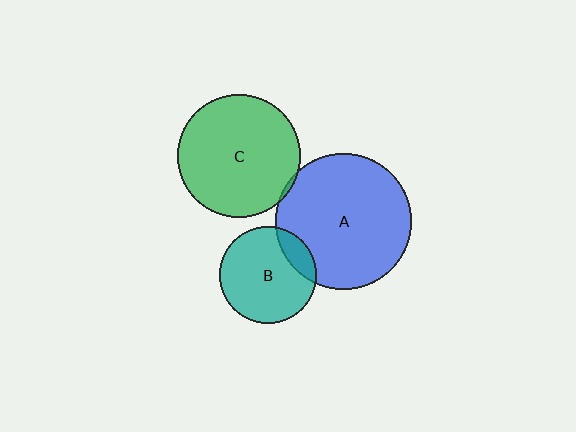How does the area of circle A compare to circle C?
Approximately 1.2 times.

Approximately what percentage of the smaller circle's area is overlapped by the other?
Approximately 5%.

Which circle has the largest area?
Circle A (blue).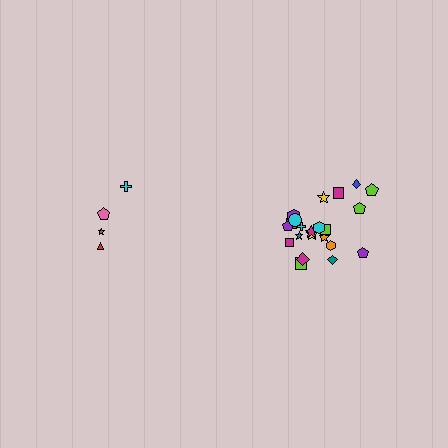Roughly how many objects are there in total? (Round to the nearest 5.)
Roughly 25 objects in total.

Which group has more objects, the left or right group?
The right group.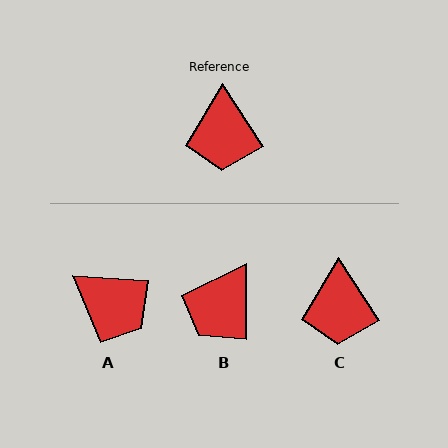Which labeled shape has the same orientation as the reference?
C.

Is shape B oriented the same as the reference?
No, it is off by about 33 degrees.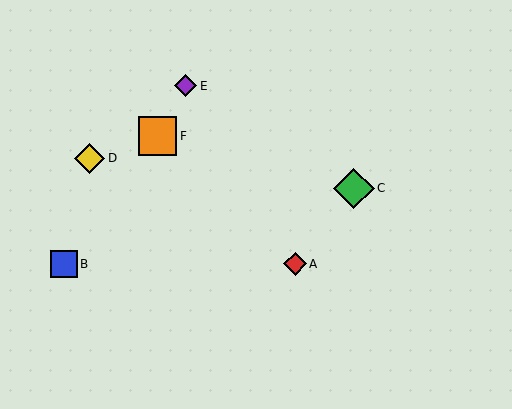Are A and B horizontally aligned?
Yes, both are at y≈264.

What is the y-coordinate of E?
Object E is at y≈86.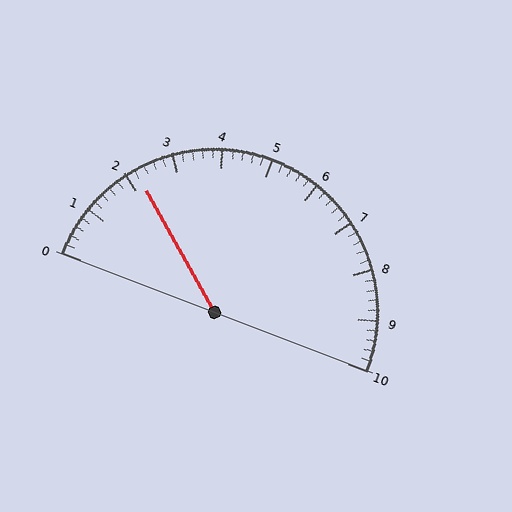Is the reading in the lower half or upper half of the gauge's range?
The reading is in the lower half of the range (0 to 10).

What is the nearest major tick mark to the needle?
The nearest major tick mark is 2.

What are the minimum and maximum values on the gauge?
The gauge ranges from 0 to 10.